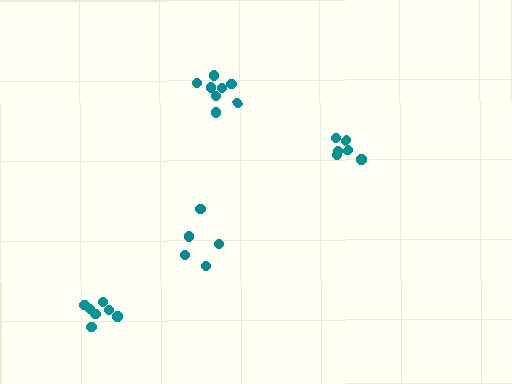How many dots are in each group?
Group 1: 8 dots, Group 2: 5 dots, Group 3: 6 dots, Group 4: 7 dots (26 total).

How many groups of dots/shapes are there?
There are 4 groups.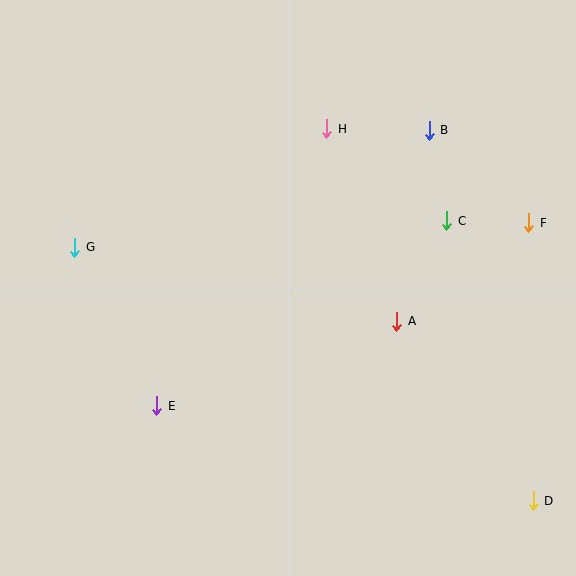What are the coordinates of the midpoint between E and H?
The midpoint between E and H is at (242, 267).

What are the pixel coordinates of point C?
Point C is at (447, 221).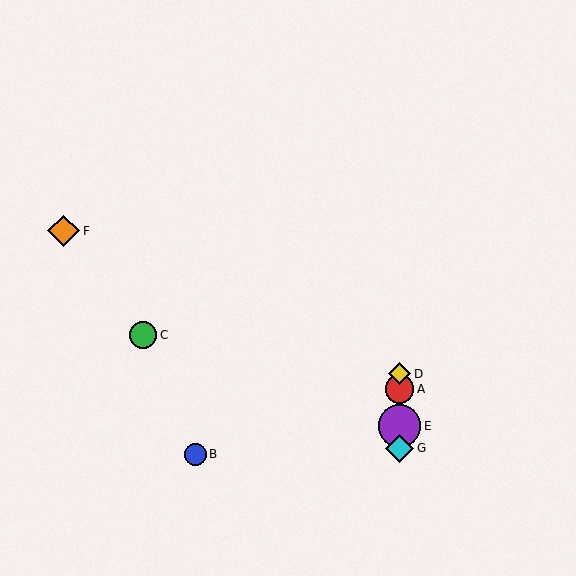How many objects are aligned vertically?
4 objects (A, D, E, G) are aligned vertically.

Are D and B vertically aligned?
No, D is at x≈400 and B is at x≈195.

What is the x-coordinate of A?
Object A is at x≈400.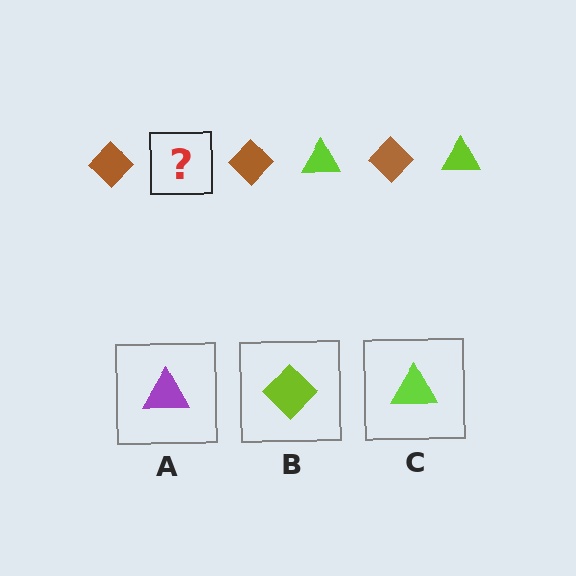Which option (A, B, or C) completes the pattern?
C.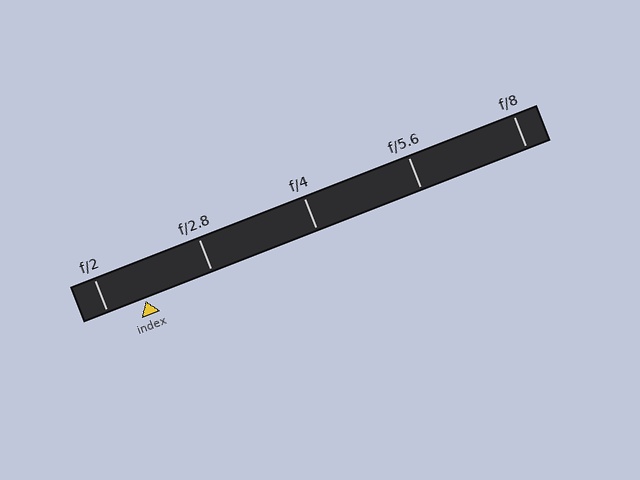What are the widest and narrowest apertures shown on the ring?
The widest aperture shown is f/2 and the narrowest is f/8.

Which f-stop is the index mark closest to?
The index mark is closest to f/2.